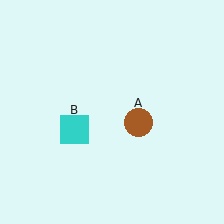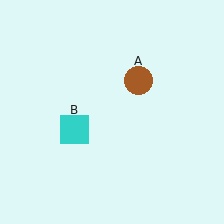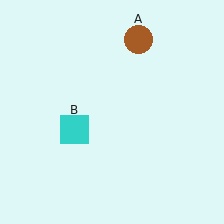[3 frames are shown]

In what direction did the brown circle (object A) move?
The brown circle (object A) moved up.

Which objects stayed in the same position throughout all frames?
Cyan square (object B) remained stationary.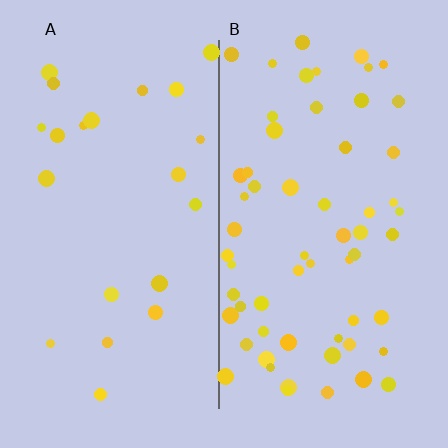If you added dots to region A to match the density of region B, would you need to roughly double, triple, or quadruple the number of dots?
Approximately triple.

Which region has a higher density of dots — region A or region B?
B (the right).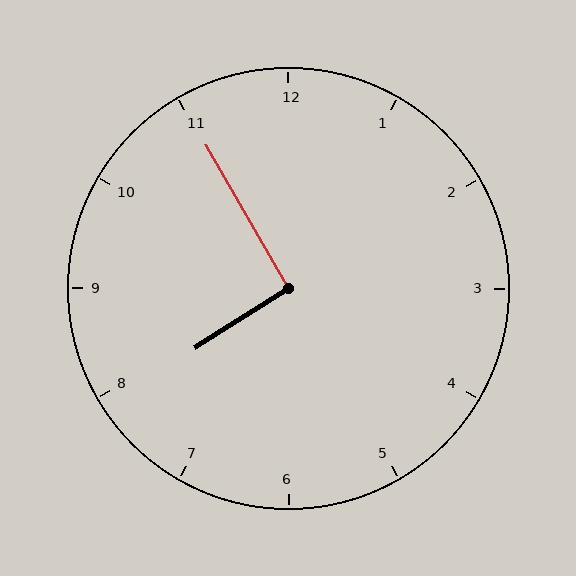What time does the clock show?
7:55.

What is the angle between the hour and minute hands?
Approximately 92 degrees.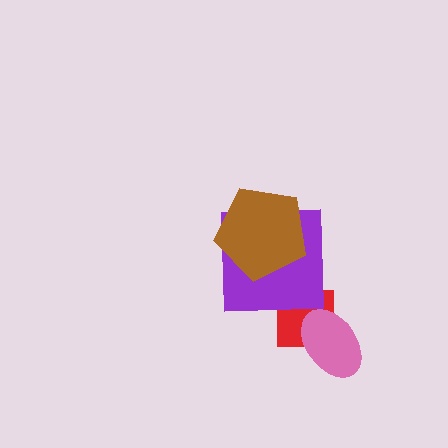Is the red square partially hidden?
Yes, it is partially covered by another shape.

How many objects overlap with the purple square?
2 objects overlap with the purple square.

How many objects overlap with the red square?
2 objects overlap with the red square.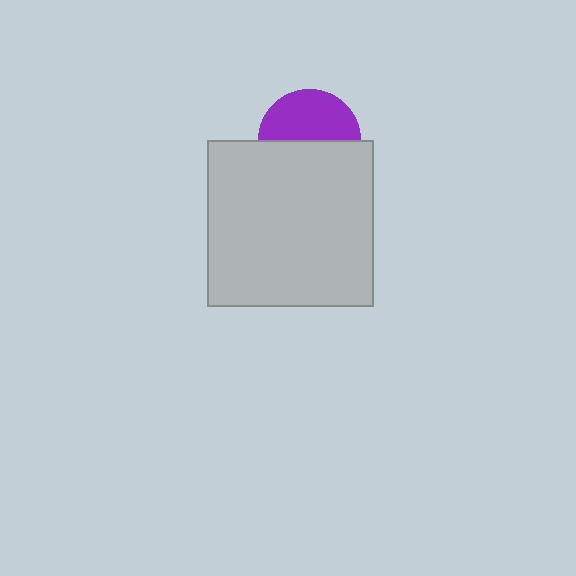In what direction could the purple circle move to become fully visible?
The purple circle could move up. That would shift it out from behind the light gray square entirely.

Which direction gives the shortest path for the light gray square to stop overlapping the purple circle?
Moving down gives the shortest separation.